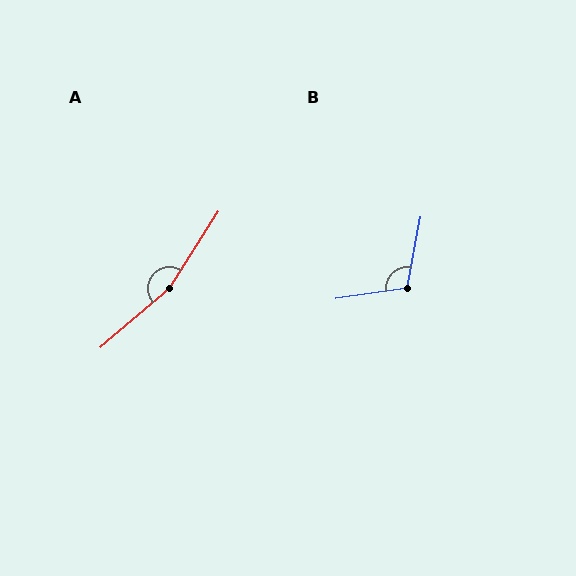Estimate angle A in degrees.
Approximately 163 degrees.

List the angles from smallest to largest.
B (109°), A (163°).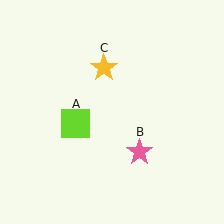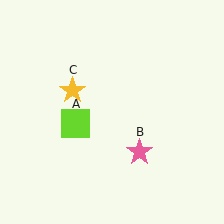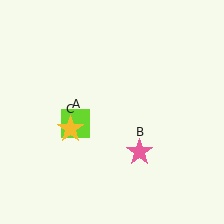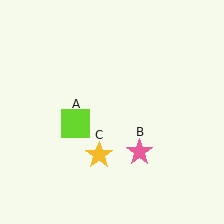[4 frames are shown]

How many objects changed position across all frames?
1 object changed position: yellow star (object C).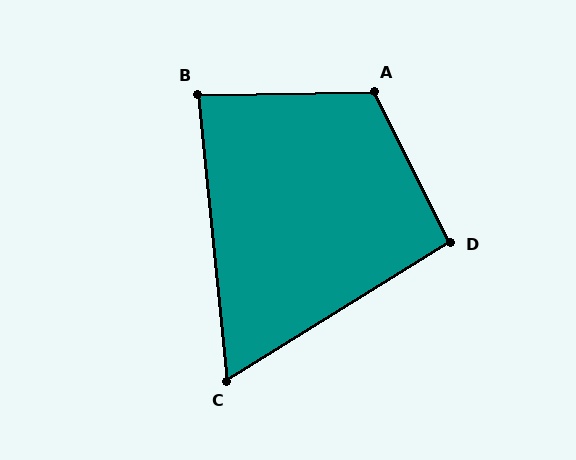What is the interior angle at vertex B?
Approximately 85 degrees (approximately right).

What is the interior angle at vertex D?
Approximately 95 degrees (approximately right).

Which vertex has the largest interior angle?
A, at approximately 116 degrees.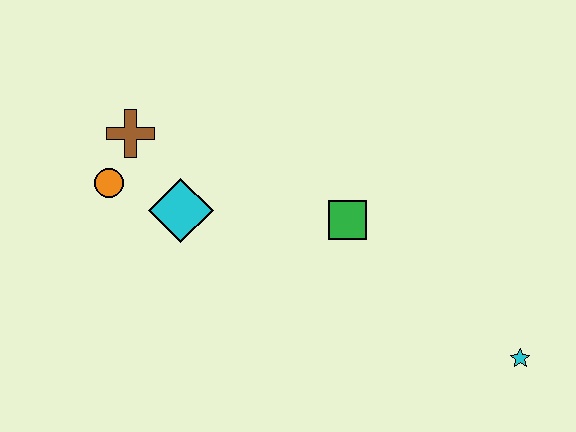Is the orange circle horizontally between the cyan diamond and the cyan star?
No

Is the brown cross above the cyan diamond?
Yes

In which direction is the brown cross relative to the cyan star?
The brown cross is to the left of the cyan star.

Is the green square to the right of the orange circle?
Yes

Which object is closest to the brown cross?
The orange circle is closest to the brown cross.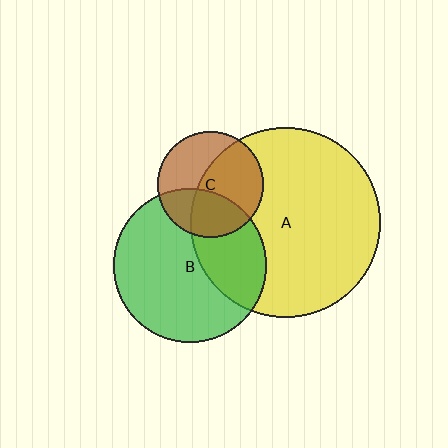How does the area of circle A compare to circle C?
Approximately 3.2 times.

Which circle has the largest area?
Circle A (yellow).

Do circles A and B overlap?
Yes.